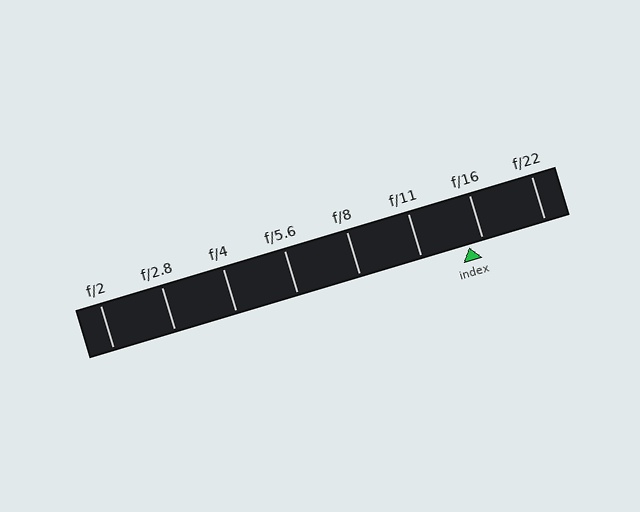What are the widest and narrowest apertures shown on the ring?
The widest aperture shown is f/2 and the narrowest is f/22.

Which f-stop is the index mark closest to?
The index mark is closest to f/16.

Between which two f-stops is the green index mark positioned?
The index mark is between f/11 and f/16.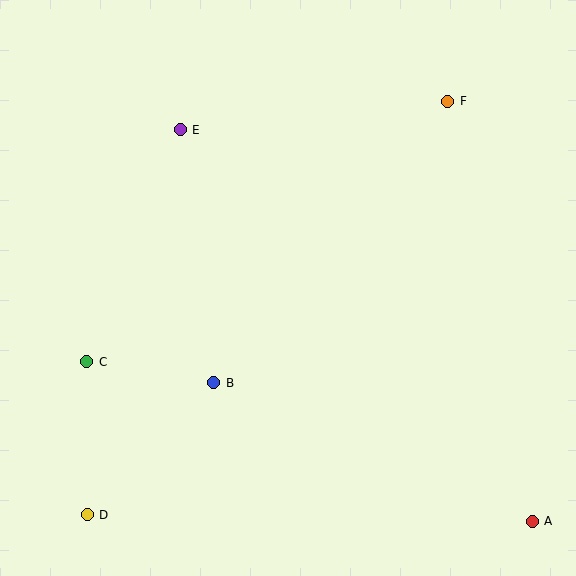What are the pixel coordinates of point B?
Point B is at (214, 383).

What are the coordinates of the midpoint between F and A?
The midpoint between F and A is at (490, 311).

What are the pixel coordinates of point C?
Point C is at (87, 362).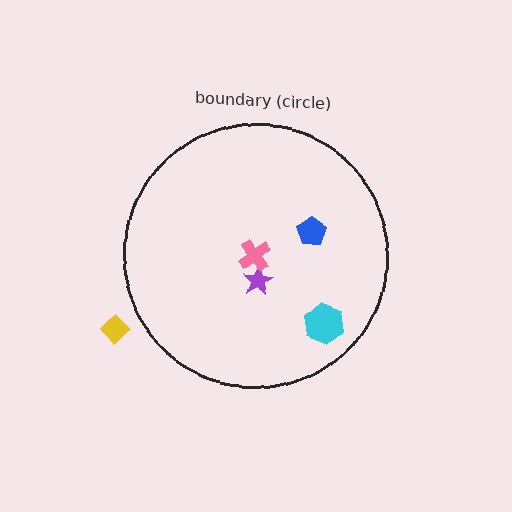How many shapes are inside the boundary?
4 inside, 1 outside.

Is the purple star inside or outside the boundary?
Inside.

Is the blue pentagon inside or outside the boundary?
Inside.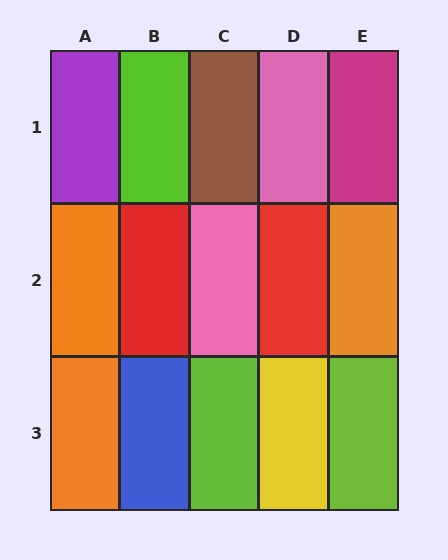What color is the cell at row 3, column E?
Lime.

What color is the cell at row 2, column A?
Orange.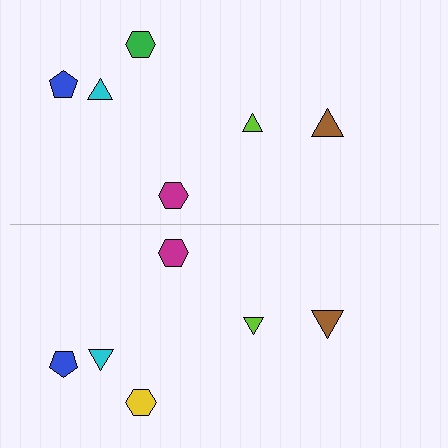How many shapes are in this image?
There are 12 shapes in this image.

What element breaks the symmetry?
The yellow hexagon on the bottom side breaks the symmetry — its mirror counterpart is green.